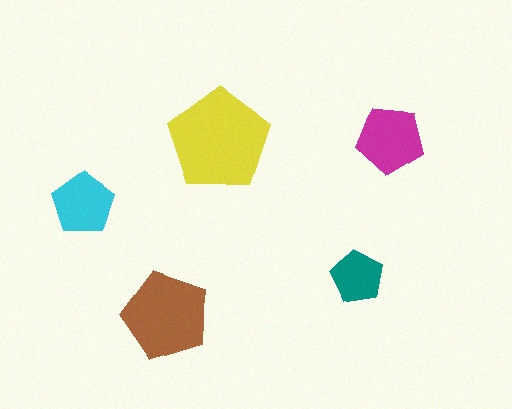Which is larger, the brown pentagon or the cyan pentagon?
The brown one.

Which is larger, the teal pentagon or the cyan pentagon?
The cyan one.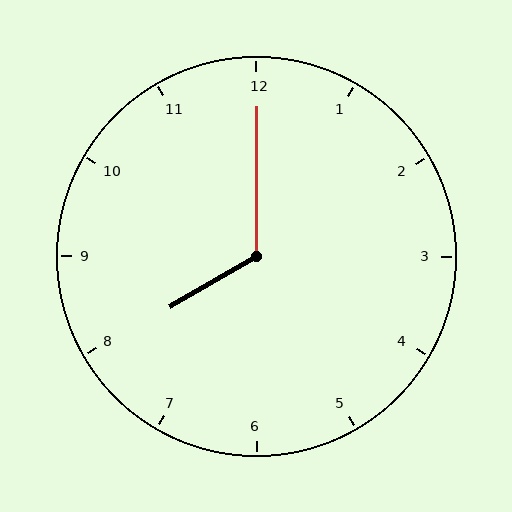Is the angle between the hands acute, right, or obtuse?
It is obtuse.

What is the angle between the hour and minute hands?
Approximately 120 degrees.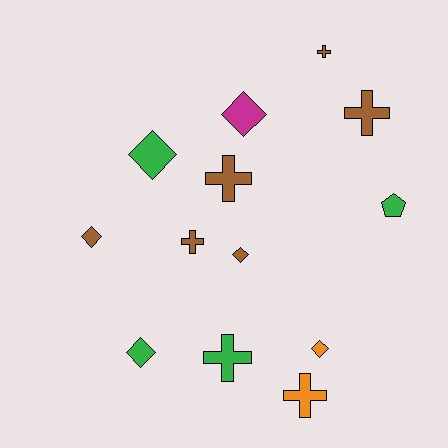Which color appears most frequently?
Brown, with 6 objects.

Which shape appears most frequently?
Diamond, with 6 objects.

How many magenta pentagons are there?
There are no magenta pentagons.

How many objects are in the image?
There are 13 objects.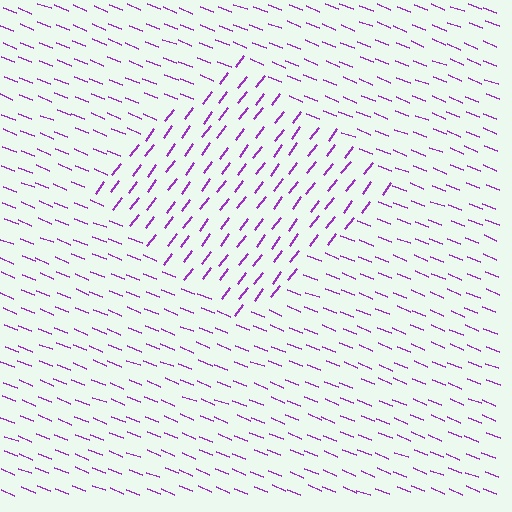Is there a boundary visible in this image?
Yes, there is a texture boundary formed by a change in line orientation.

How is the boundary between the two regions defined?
The boundary is defined purely by a change in line orientation (approximately 75 degrees difference). All lines are the same color and thickness.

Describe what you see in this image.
The image is filled with small purple line segments. A diamond region in the image has lines oriented differently from the surrounding lines, creating a visible texture boundary.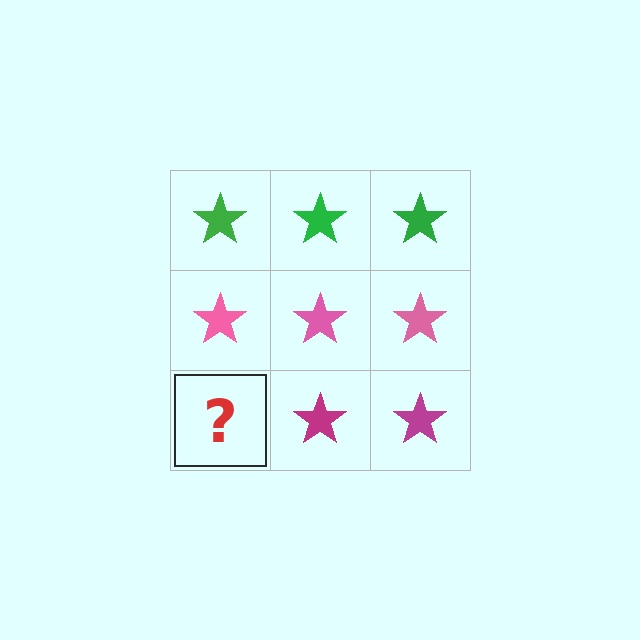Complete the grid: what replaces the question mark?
The question mark should be replaced with a magenta star.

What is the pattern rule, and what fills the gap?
The rule is that each row has a consistent color. The gap should be filled with a magenta star.